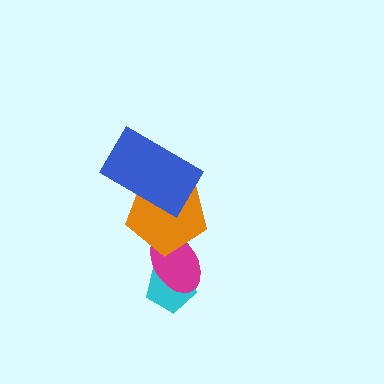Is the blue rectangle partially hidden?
No, no other shape covers it.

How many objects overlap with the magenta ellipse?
2 objects overlap with the magenta ellipse.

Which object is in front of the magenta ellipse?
The orange pentagon is in front of the magenta ellipse.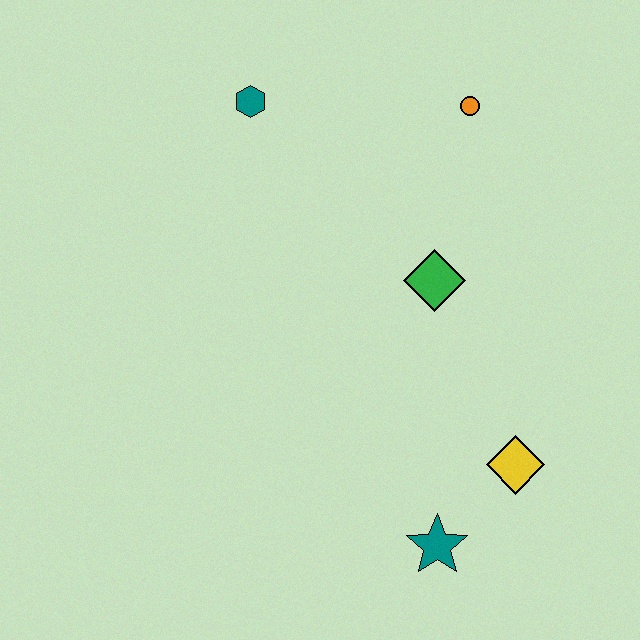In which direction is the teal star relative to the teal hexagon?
The teal star is below the teal hexagon.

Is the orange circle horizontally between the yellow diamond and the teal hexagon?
Yes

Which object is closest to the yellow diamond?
The teal star is closest to the yellow diamond.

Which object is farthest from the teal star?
The teal hexagon is farthest from the teal star.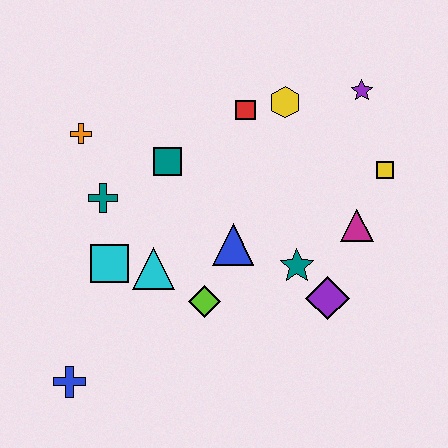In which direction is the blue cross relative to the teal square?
The blue cross is below the teal square.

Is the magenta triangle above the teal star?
Yes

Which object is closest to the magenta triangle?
The yellow square is closest to the magenta triangle.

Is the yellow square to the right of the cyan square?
Yes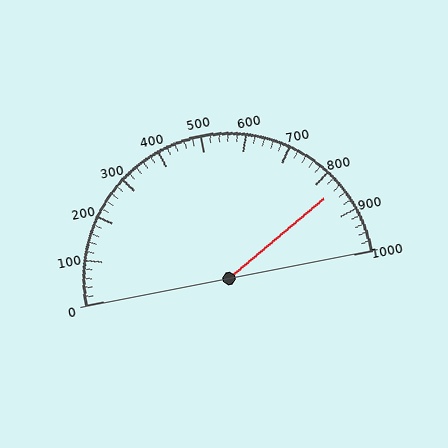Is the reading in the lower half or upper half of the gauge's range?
The reading is in the upper half of the range (0 to 1000).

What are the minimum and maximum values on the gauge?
The gauge ranges from 0 to 1000.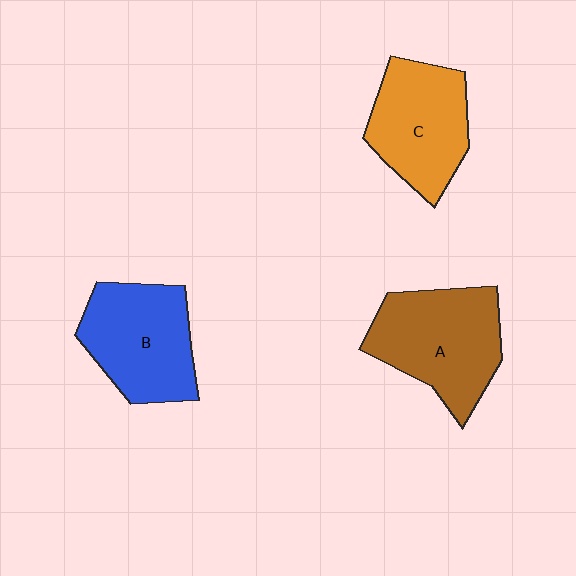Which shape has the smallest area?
Shape C (orange).